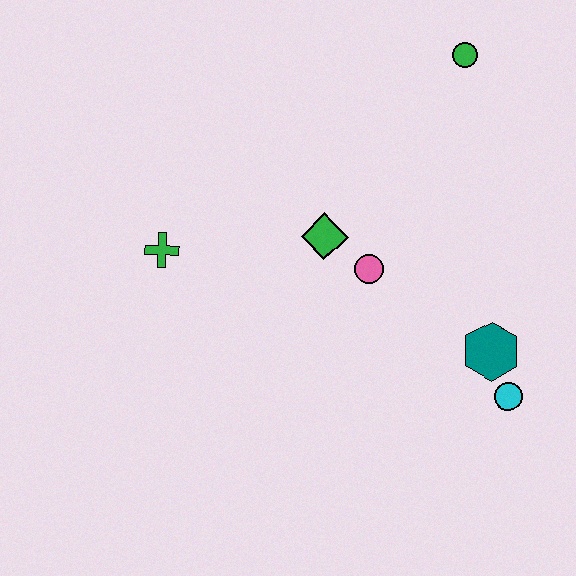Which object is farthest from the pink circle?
The green circle is farthest from the pink circle.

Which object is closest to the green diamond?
The pink circle is closest to the green diamond.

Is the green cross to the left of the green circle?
Yes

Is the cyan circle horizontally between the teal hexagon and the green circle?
No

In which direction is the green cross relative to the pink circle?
The green cross is to the left of the pink circle.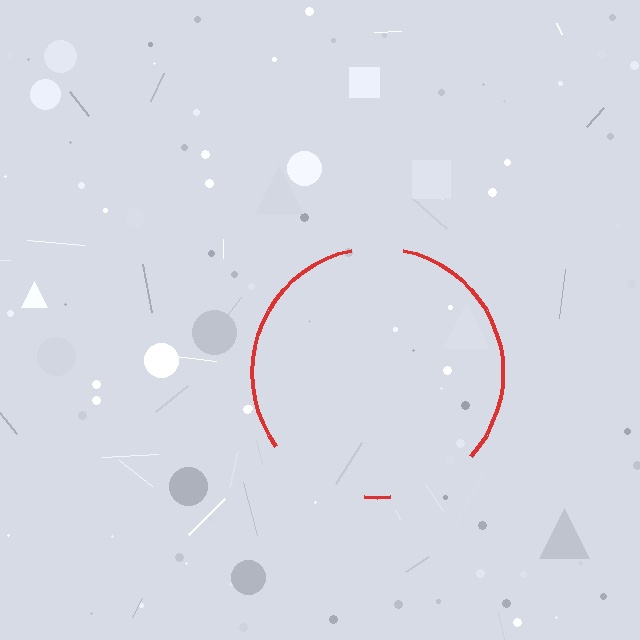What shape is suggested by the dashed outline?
The dashed outline suggests a circle.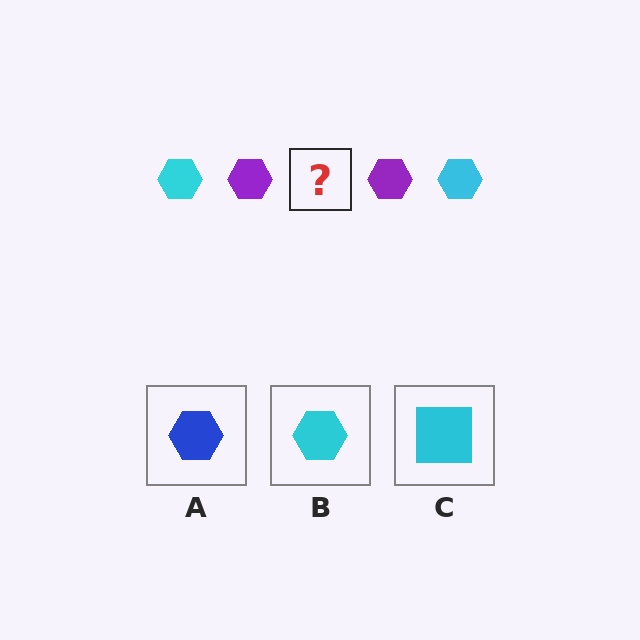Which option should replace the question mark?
Option B.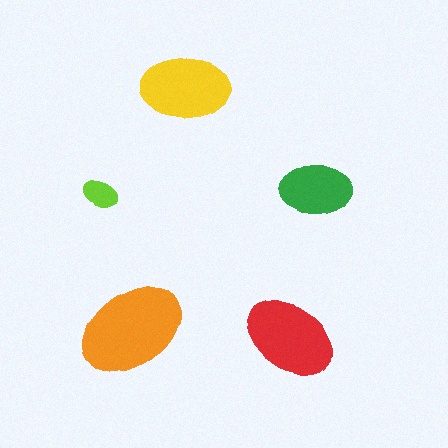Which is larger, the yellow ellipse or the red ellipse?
The red one.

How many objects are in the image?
There are 5 objects in the image.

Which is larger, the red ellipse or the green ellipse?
The red one.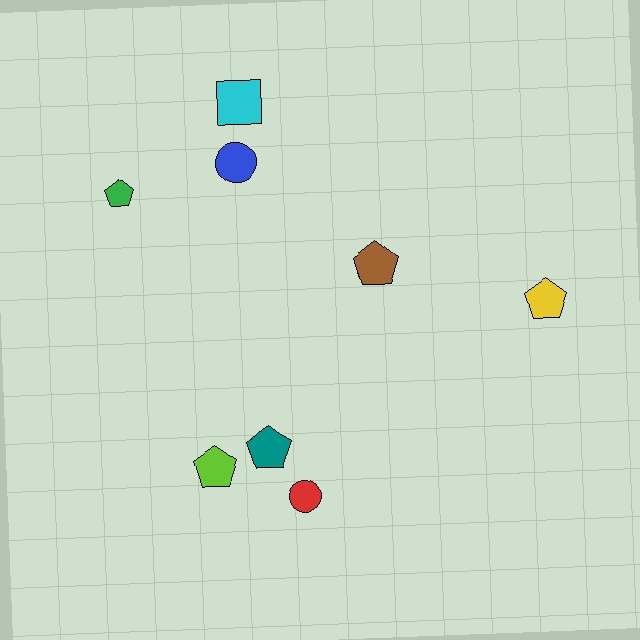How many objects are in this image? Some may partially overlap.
There are 8 objects.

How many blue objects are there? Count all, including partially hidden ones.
There is 1 blue object.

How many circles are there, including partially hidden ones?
There are 2 circles.